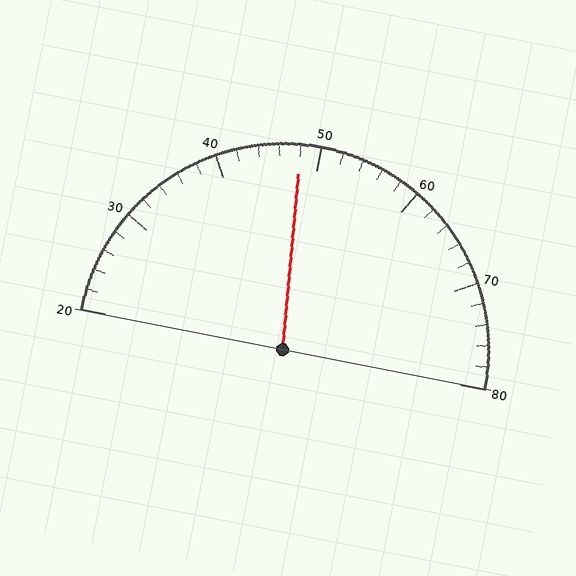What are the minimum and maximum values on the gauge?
The gauge ranges from 20 to 80.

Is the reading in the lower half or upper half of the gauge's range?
The reading is in the lower half of the range (20 to 80).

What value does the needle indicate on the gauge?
The needle indicates approximately 48.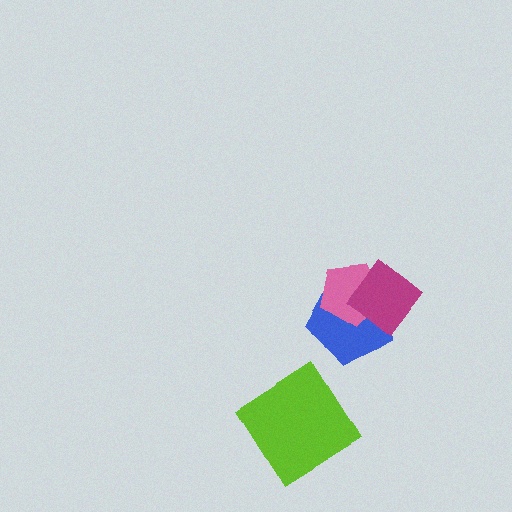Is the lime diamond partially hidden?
No, no other shape covers it.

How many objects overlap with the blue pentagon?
2 objects overlap with the blue pentagon.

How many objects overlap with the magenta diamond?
2 objects overlap with the magenta diamond.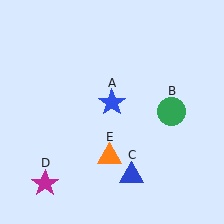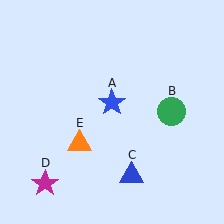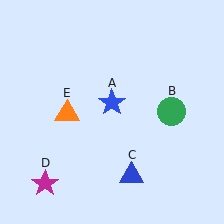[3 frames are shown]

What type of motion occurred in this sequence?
The orange triangle (object E) rotated clockwise around the center of the scene.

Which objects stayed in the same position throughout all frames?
Blue star (object A) and green circle (object B) and blue triangle (object C) and magenta star (object D) remained stationary.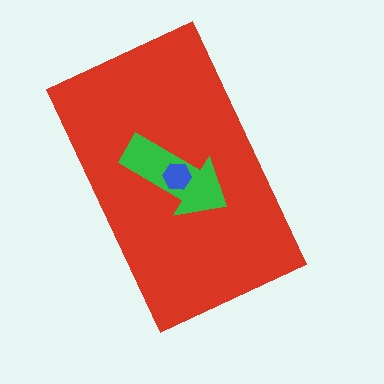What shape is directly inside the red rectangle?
The green arrow.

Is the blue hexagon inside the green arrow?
Yes.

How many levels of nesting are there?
3.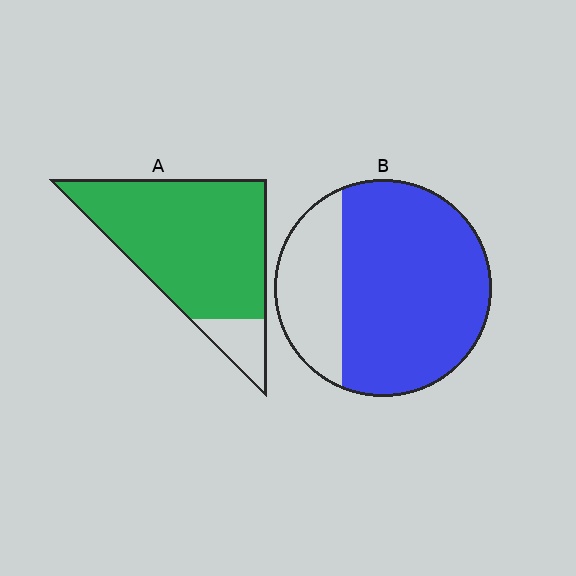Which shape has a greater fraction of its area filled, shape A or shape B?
Shape A.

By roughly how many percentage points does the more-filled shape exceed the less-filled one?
By roughly 15 percentage points (A over B).